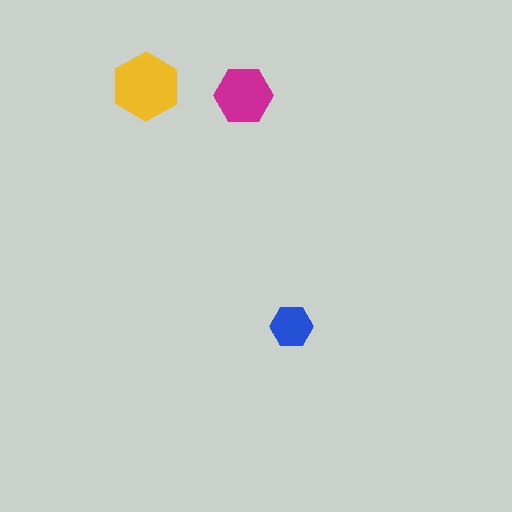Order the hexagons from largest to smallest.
the yellow one, the magenta one, the blue one.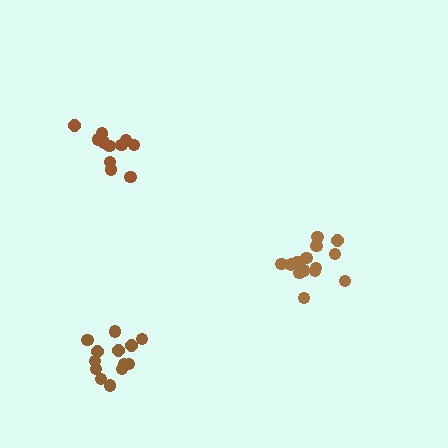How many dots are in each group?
Group 1: 13 dots, Group 2: 16 dots, Group 3: 11 dots (40 total).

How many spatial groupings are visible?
There are 3 spatial groupings.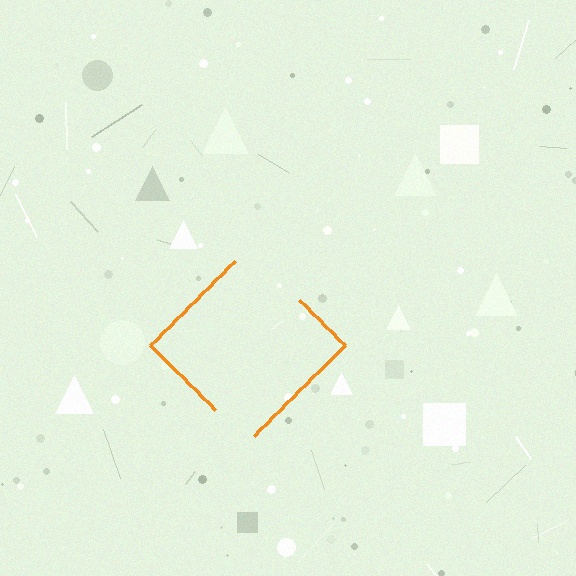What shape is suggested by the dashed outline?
The dashed outline suggests a diamond.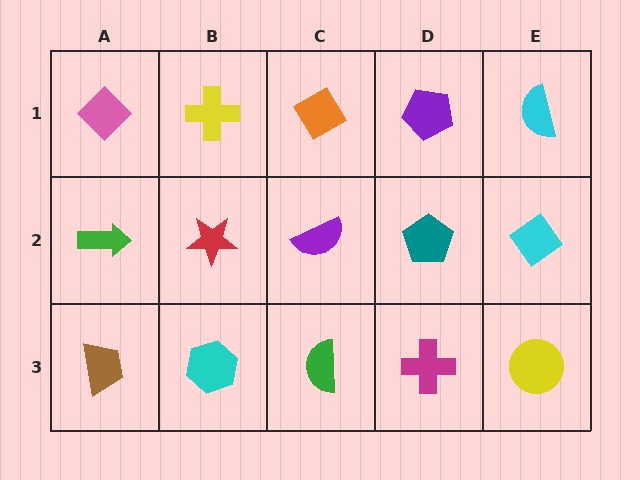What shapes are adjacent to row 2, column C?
An orange diamond (row 1, column C), a green semicircle (row 3, column C), a red star (row 2, column B), a teal pentagon (row 2, column D).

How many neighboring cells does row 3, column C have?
3.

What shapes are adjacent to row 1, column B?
A red star (row 2, column B), a pink diamond (row 1, column A), an orange diamond (row 1, column C).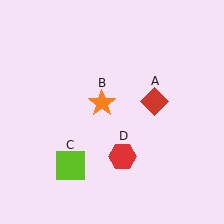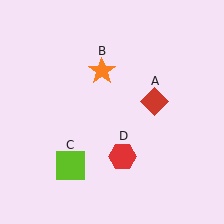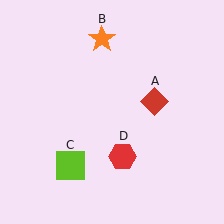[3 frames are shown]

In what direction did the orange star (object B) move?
The orange star (object B) moved up.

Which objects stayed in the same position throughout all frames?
Red diamond (object A) and lime square (object C) and red hexagon (object D) remained stationary.